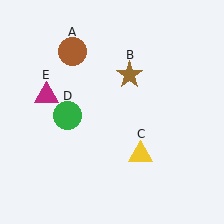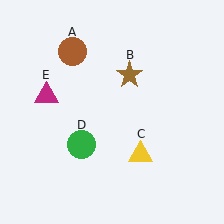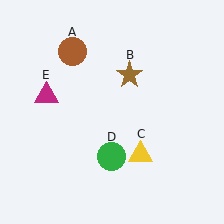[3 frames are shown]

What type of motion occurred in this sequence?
The green circle (object D) rotated counterclockwise around the center of the scene.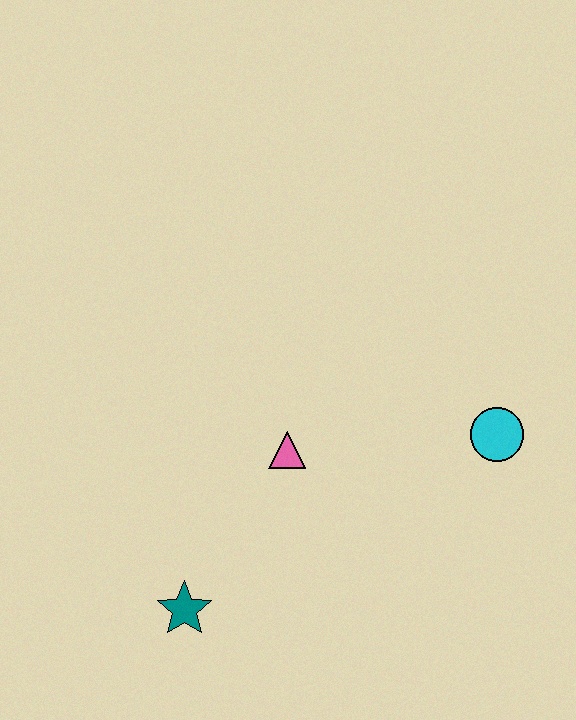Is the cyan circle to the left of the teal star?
No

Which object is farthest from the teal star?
The cyan circle is farthest from the teal star.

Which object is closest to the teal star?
The pink triangle is closest to the teal star.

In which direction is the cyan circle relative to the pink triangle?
The cyan circle is to the right of the pink triangle.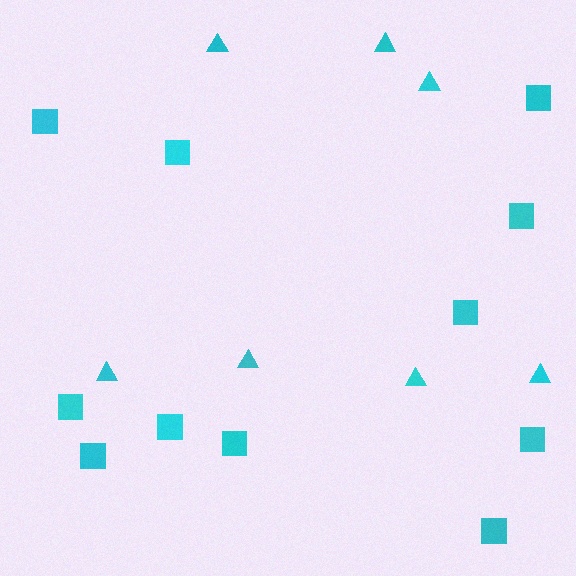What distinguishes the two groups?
There are 2 groups: one group of squares (11) and one group of triangles (7).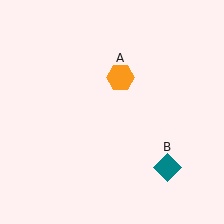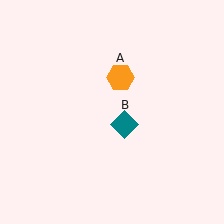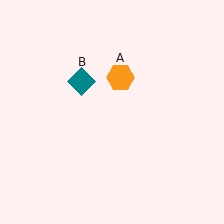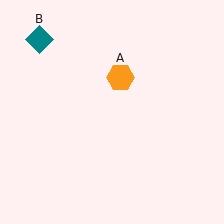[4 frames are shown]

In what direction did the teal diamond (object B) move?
The teal diamond (object B) moved up and to the left.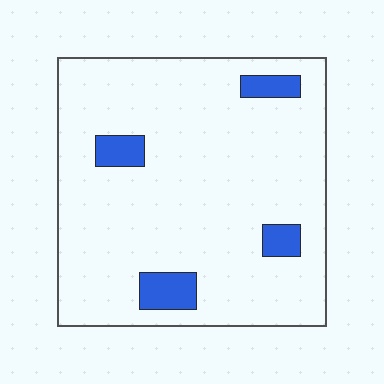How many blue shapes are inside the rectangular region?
4.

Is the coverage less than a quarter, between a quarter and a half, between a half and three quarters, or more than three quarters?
Less than a quarter.